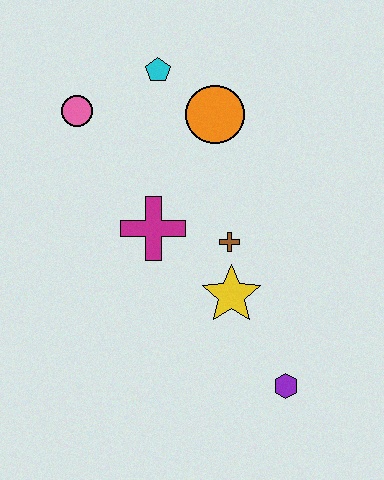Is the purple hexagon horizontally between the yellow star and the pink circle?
No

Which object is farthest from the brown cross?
The pink circle is farthest from the brown cross.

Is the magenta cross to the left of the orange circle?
Yes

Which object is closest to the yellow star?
The brown cross is closest to the yellow star.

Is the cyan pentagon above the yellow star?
Yes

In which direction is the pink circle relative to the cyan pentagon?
The pink circle is to the left of the cyan pentagon.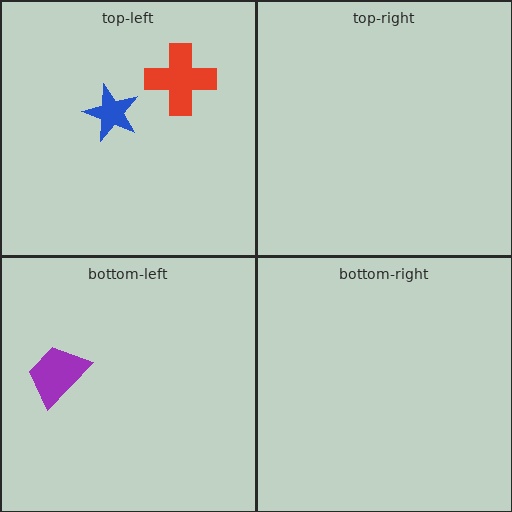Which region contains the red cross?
The top-left region.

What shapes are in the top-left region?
The red cross, the blue star.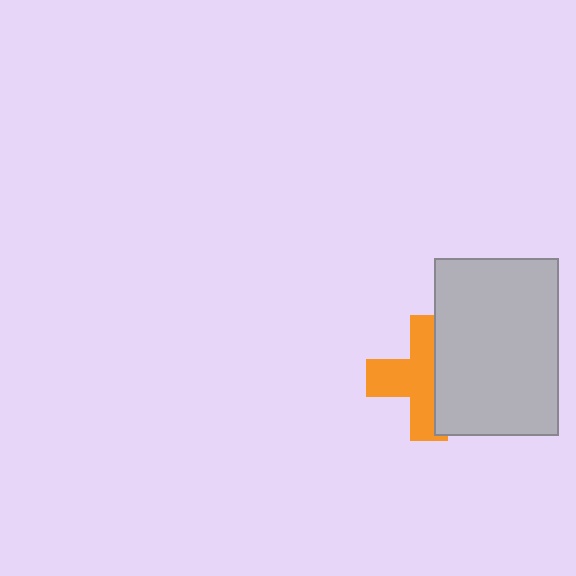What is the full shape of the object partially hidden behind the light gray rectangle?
The partially hidden object is an orange cross.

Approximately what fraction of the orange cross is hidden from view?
Roughly 41% of the orange cross is hidden behind the light gray rectangle.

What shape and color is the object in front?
The object in front is a light gray rectangle.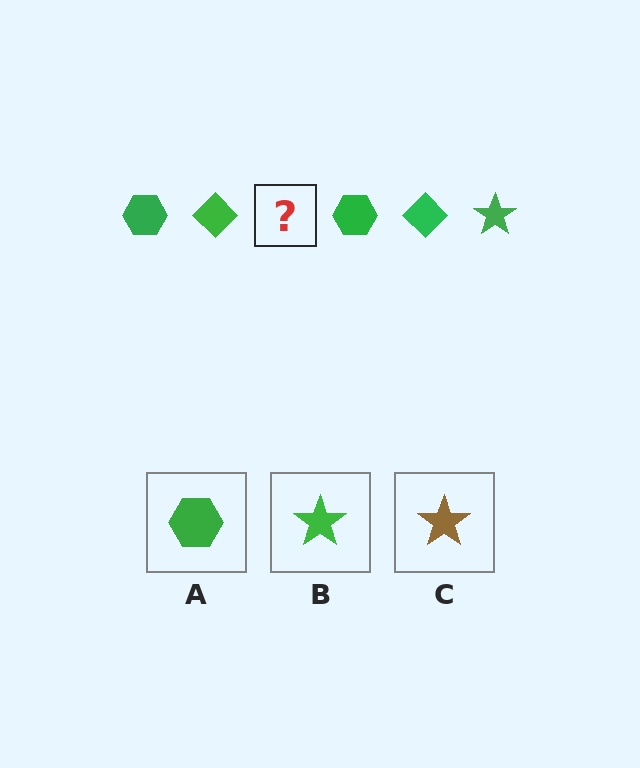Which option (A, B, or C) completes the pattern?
B.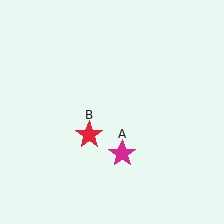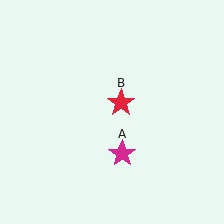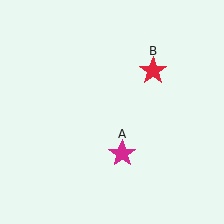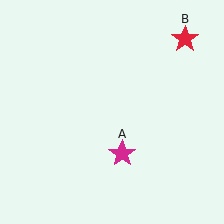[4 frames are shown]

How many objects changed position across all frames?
1 object changed position: red star (object B).